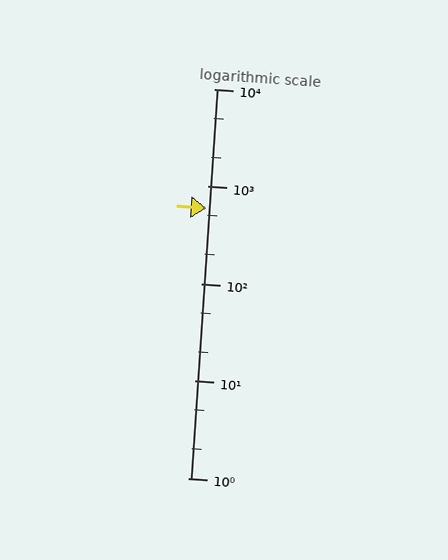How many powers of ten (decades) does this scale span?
The scale spans 4 decades, from 1 to 10000.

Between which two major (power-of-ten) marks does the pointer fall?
The pointer is between 100 and 1000.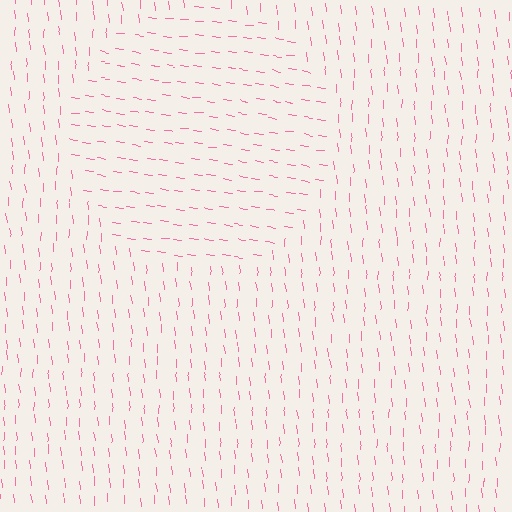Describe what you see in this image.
The image is filled with small pink line segments. A circle region in the image has lines oriented differently from the surrounding lines, creating a visible texture boundary.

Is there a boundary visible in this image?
Yes, there is a texture boundary formed by a change in line orientation.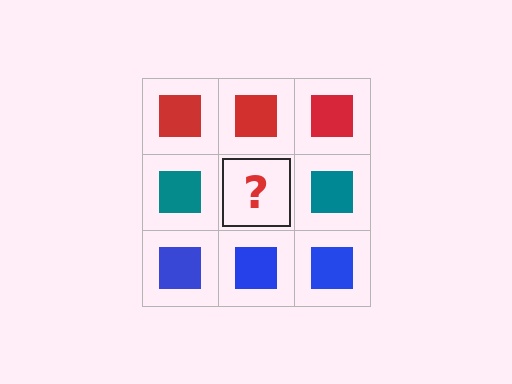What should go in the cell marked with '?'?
The missing cell should contain a teal square.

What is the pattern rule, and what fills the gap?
The rule is that each row has a consistent color. The gap should be filled with a teal square.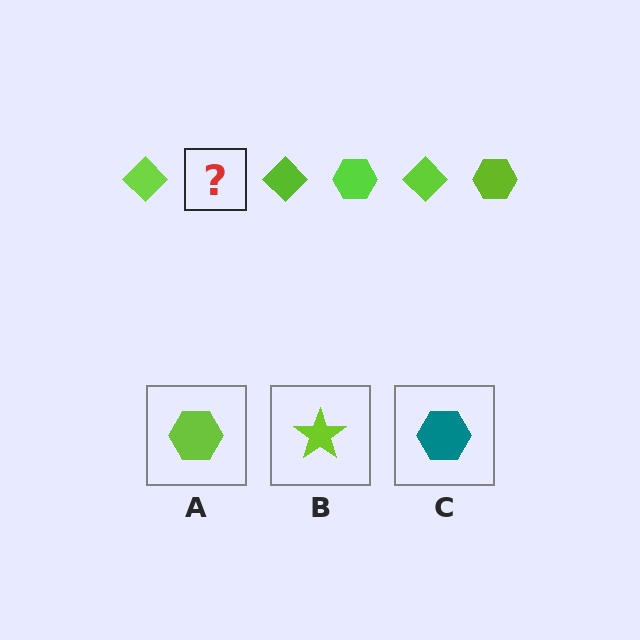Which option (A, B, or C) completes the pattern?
A.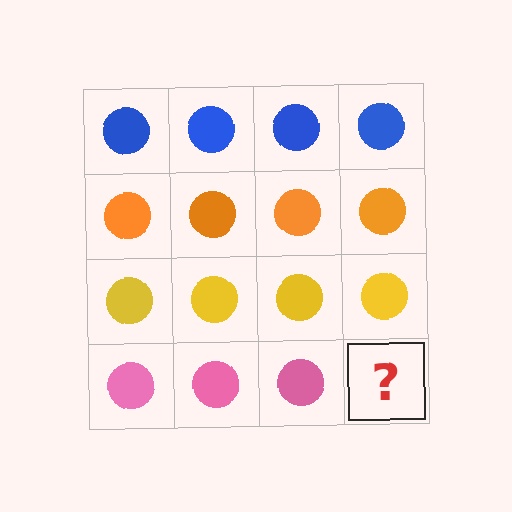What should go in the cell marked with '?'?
The missing cell should contain a pink circle.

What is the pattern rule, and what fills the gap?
The rule is that each row has a consistent color. The gap should be filled with a pink circle.